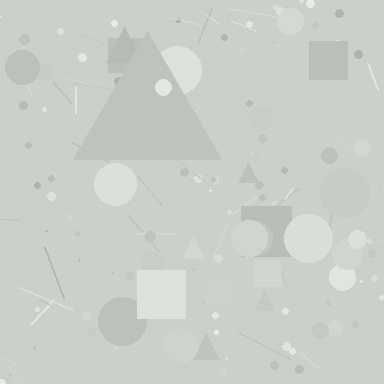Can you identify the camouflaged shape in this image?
The camouflaged shape is a triangle.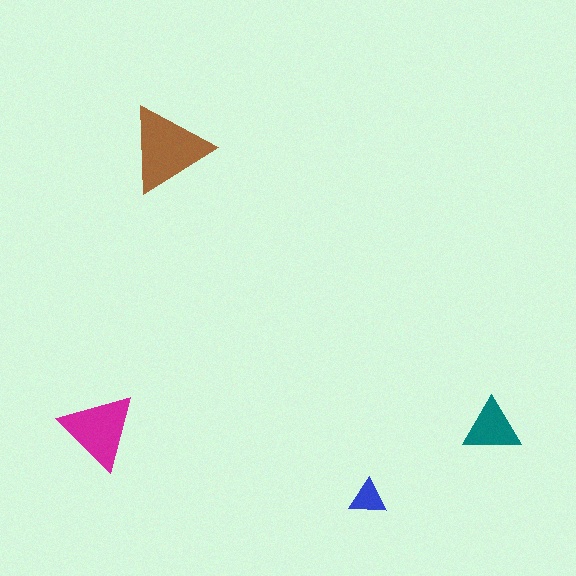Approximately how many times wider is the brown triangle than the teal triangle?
About 1.5 times wider.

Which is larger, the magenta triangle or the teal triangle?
The magenta one.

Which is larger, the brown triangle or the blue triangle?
The brown one.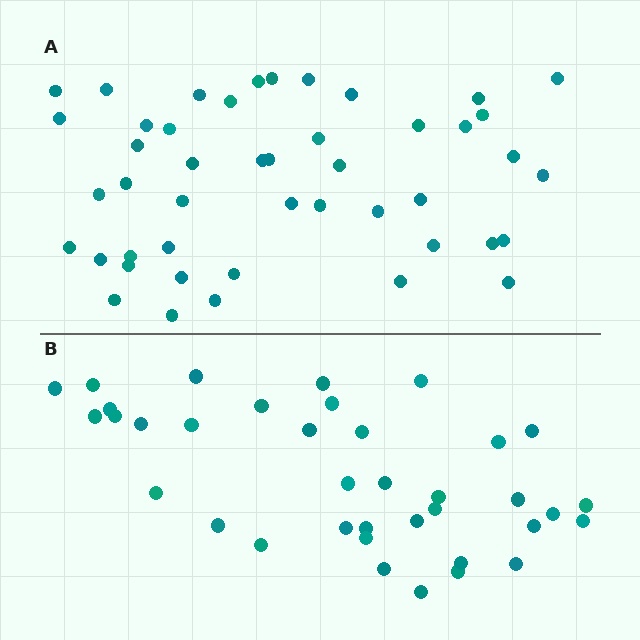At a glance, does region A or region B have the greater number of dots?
Region A (the top region) has more dots.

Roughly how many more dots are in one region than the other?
Region A has roughly 8 or so more dots than region B.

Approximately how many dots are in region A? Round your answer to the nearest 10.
About 50 dots. (The exact count is 46, which rounds to 50.)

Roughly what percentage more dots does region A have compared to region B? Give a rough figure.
About 25% more.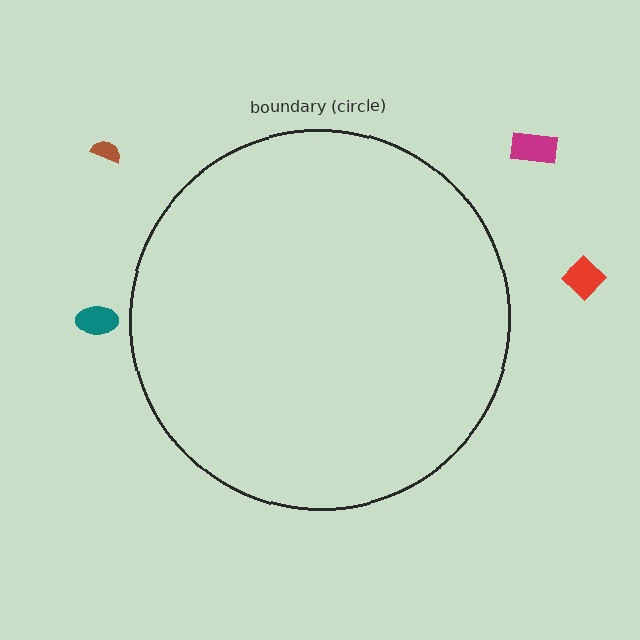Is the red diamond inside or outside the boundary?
Outside.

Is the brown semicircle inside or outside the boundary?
Outside.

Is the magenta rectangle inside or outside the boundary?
Outside.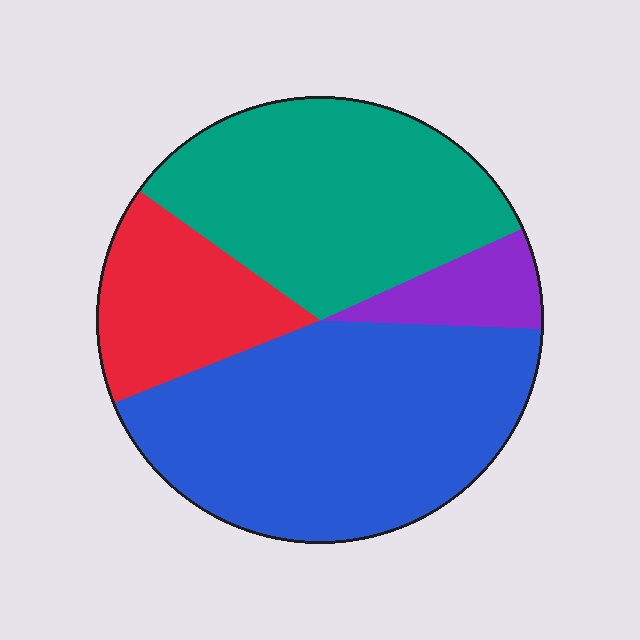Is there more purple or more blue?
Blue.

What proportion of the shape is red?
Red covers about 15% of the shape.